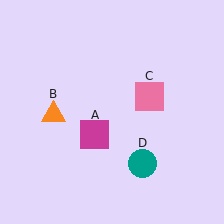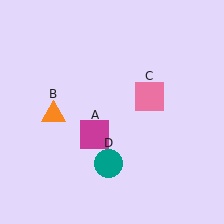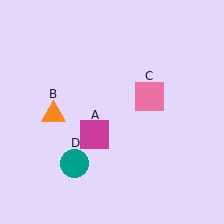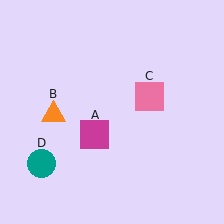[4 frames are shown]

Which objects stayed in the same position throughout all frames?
Magenta square (object A) and orange triangle (object B) and pink square (object C) remained stationary.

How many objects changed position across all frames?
1 object changed position: teal circle (object D).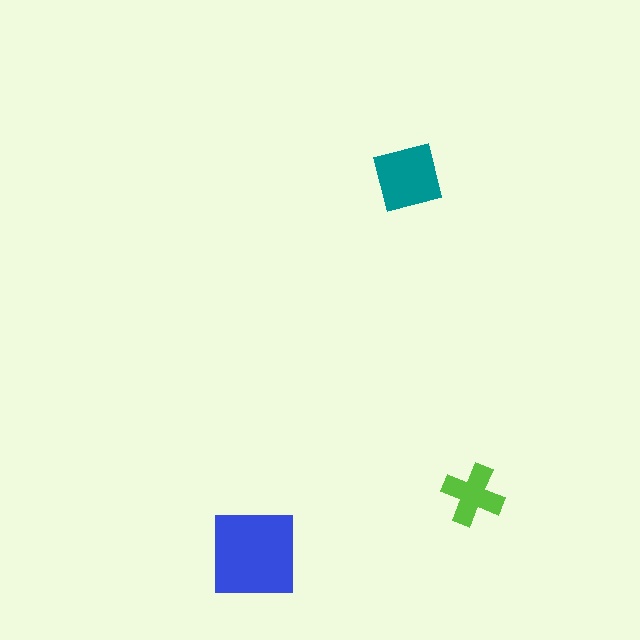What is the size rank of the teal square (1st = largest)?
2nd.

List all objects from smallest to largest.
The lime cross, the teal square, the blue square.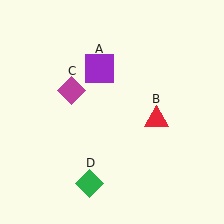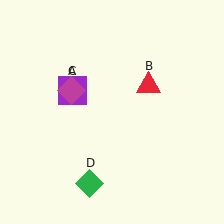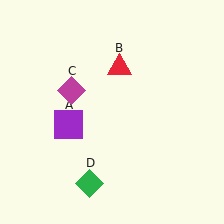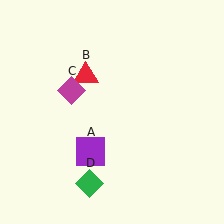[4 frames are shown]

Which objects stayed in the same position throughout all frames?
Magenta diamond (object C) and green diamond (object D) remained stationary.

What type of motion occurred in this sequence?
The purple square (object A), red triangle (object B) rotated counterclockwise around the center of the scene.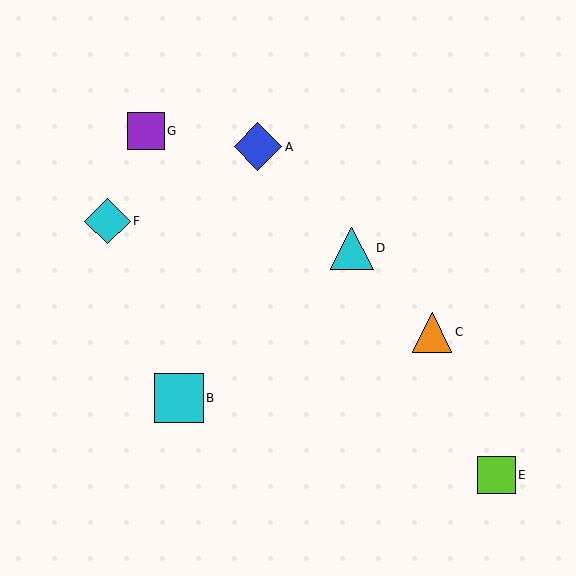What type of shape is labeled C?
Shape C is an orange triangle.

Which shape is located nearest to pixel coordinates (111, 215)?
The cyan diamond (labeled F) at (108, 221) is nearest to that location.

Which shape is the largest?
The cyan square (labeled B) is the largest.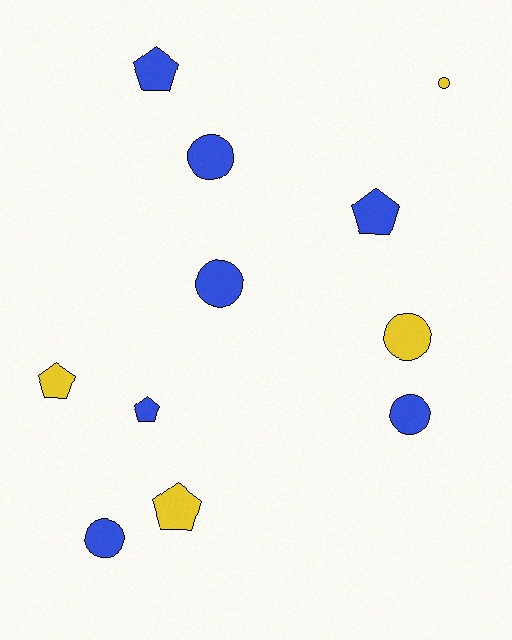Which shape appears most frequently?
Circle, with 6 objects.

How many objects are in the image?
There are 11 objects.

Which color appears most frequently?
Blue, with 7 objects.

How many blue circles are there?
There are 4 blue circles.